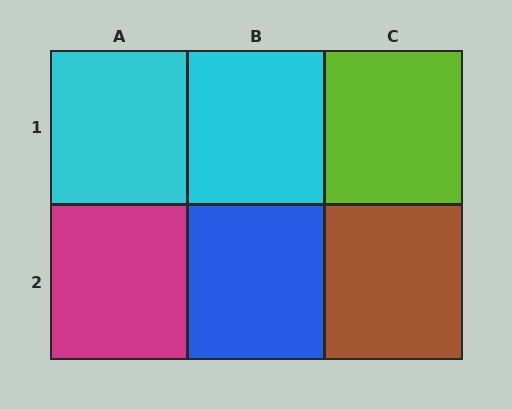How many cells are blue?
1 cell is blue.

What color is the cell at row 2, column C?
Brown.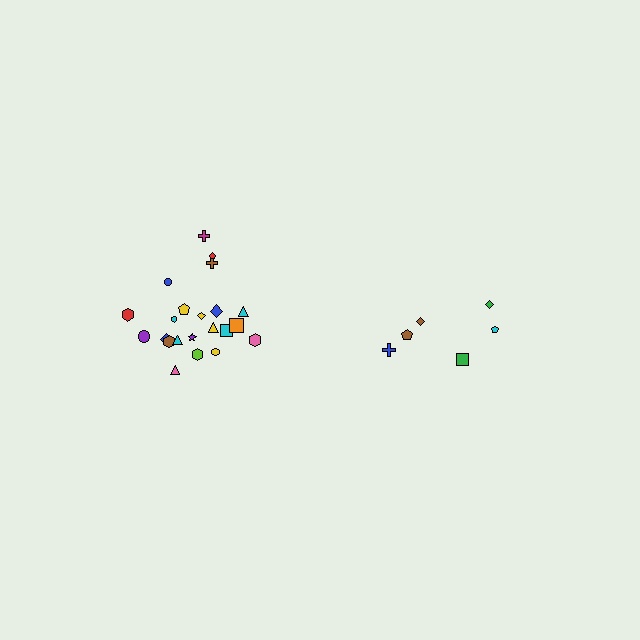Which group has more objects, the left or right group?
The left group.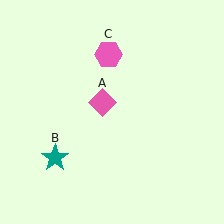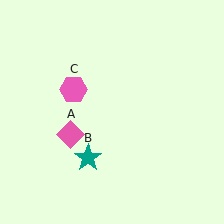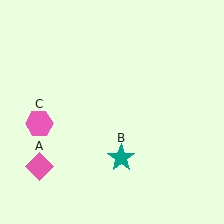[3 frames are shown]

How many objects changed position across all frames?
3 objects changed position: pink diamond (object A), teal star (object B), pink hexagon (object C).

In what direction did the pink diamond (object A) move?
The pink diamond (object A) moved down and to the left.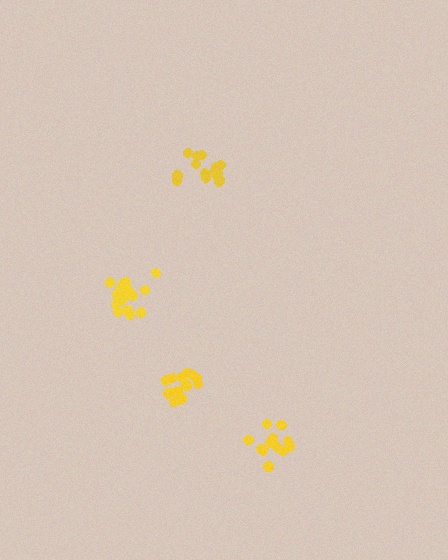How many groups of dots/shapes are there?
There are 4 groups.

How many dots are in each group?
Group 1: 15 dots, Group 2: 15 dots, Group 3: 14 dots, Group 4: 20 dots (64 total).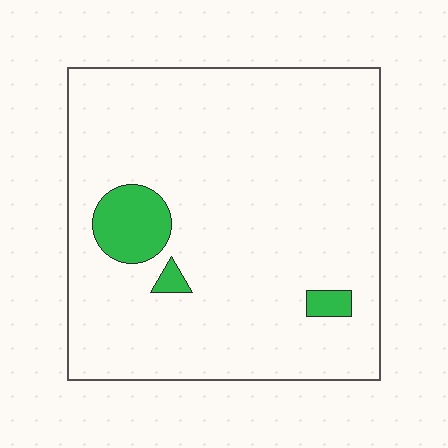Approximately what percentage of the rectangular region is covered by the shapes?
Approximately 5%.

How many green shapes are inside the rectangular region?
3.